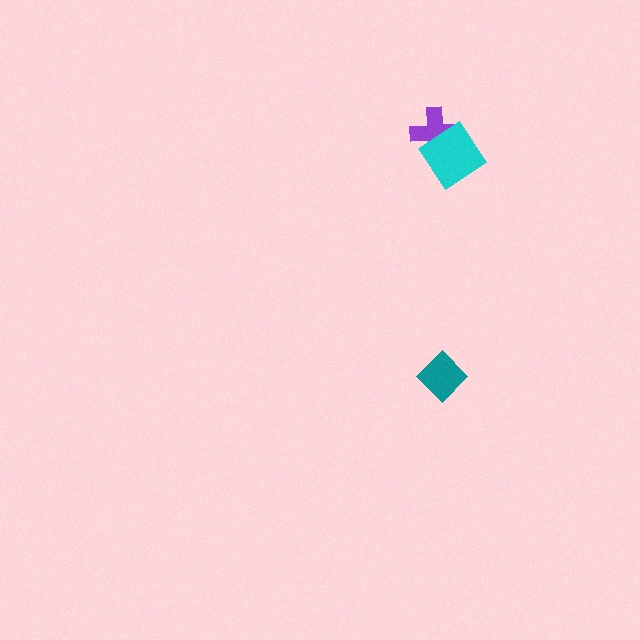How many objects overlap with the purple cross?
1 object overlaps with the purple cross.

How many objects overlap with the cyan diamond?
1 object overlaps with the cyan diamond.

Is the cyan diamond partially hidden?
No, no other shape covers it.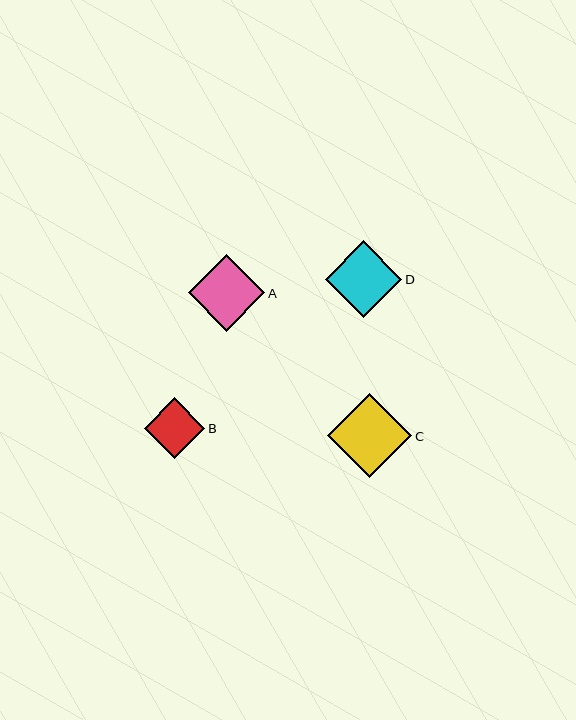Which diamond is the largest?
Diamond C is the largest with a size of approximately 84 pixels.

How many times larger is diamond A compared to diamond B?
Diamond A is approximately 1.3 times the size of diamond B.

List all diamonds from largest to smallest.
From largest to smallest: C, D, A, B.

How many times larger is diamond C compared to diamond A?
Diamond C is approximately 1.1 times the size of diamond A.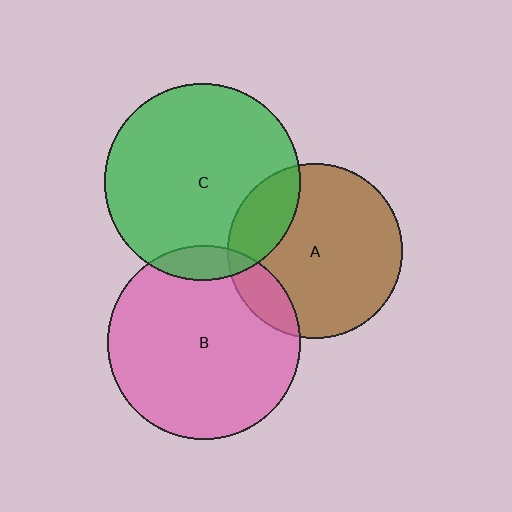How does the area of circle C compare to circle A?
Approximately 1.3 times.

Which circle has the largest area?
Circle C (green).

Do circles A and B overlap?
Yes.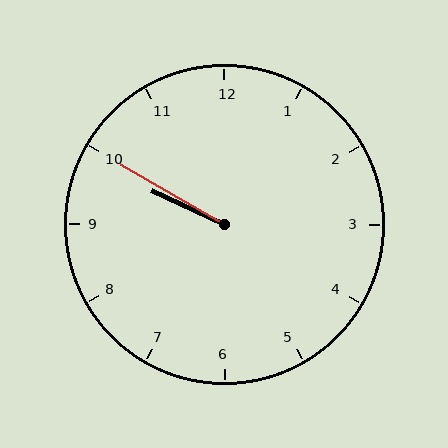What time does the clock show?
9:50.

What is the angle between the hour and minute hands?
Approximately 5 degrees.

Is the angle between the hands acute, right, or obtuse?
It is acute.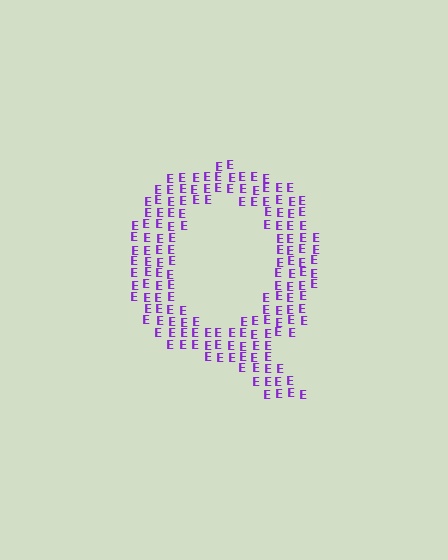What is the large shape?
The large shape is the letter Q.